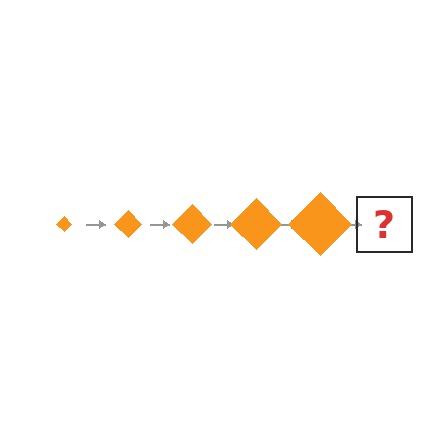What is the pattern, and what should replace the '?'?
The pattern is that the diamond gets progressively larger each step. The '?' should be an orange diamond, larger than the previous one.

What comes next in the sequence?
The next element should be an orange diamond, larger than the previous one.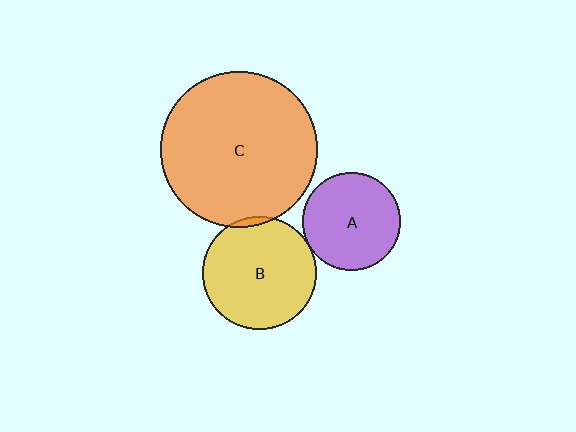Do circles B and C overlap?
Yes.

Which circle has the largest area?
Circle C (orange).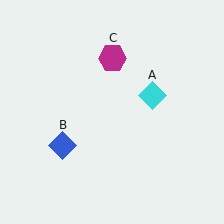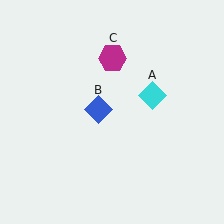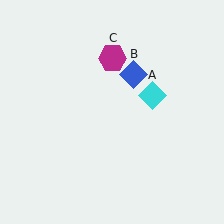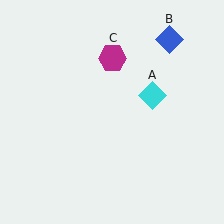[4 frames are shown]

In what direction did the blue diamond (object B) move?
The blue diamond (object B) moved up and to the right.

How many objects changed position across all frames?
1 object changed position: blue diamond (object B).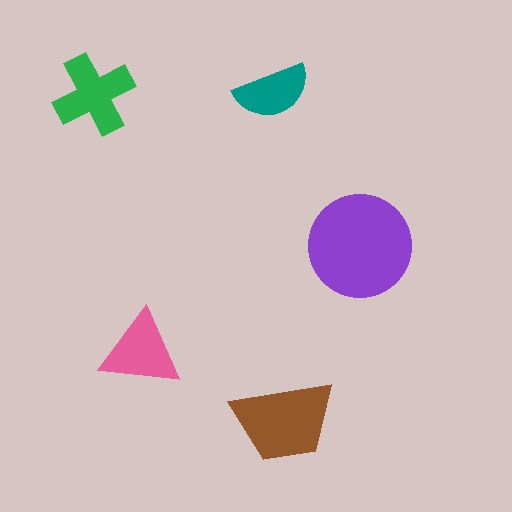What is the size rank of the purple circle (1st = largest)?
1st.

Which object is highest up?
The teal semicircle is topmost.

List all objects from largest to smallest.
The purple circle, the brown trapezoid, the green cross, the pink triangle, the teal semicircle.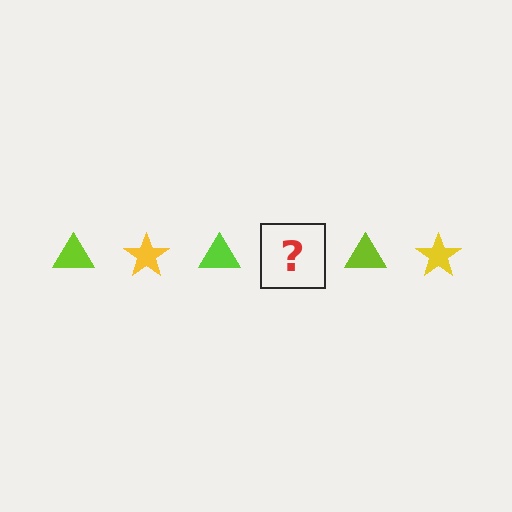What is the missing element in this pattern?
The missing element is a yellow star.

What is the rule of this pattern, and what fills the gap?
The rule is that the pattern alternates between lime triangle and yellow star. The gap should be filled with a yellow star.